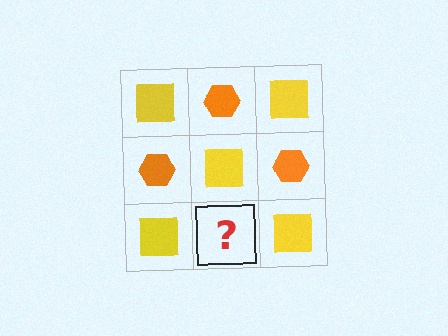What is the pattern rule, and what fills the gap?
The rule is that it alternates yellow square and orange hexagon in a checkerboard pattern. The gap should be filled with an orange hexagon.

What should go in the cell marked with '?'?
The missing cell should contain an orange hexagon.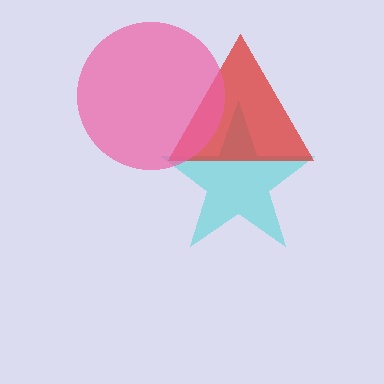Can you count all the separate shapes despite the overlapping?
Yes, there are 3 separate shapes.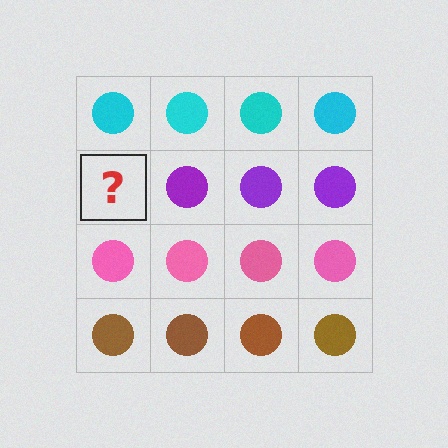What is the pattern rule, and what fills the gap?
The rule is that each row has a consistent color. The gap should be filled with a purple circle.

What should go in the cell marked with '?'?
The missing cell should contain a purple circle.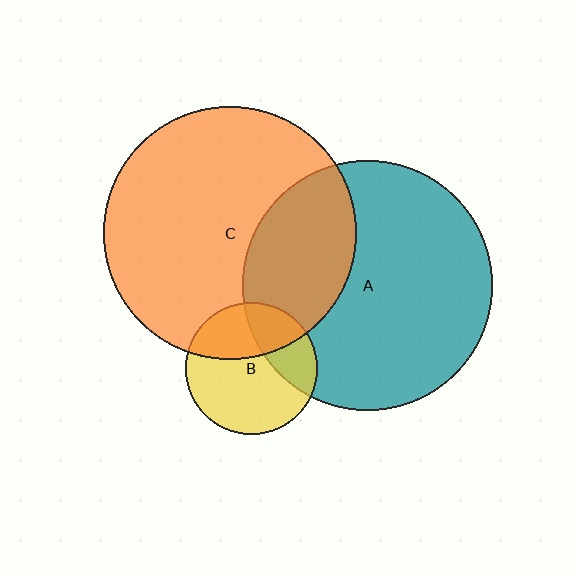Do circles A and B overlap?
Yes.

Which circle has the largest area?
Circle C (orange).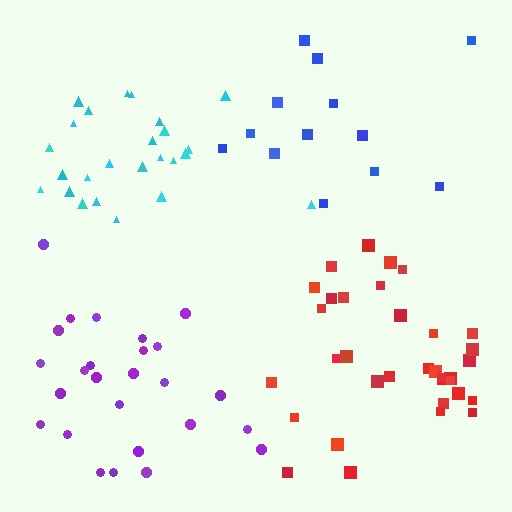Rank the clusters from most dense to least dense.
cyan, red, purple, blue.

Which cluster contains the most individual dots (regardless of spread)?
Red (34).